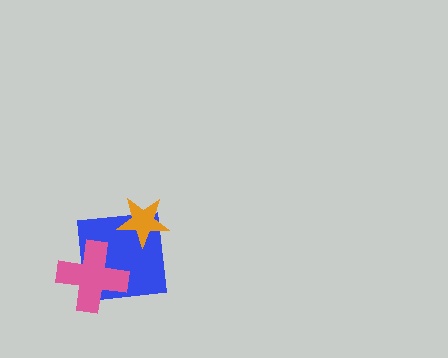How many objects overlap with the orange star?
1 object overlaps with the orange star.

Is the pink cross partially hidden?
No, no other shape covers it.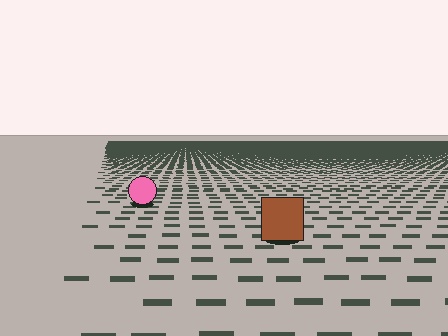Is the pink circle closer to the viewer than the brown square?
No. The brown square is closer — you can tell from the texture gradient: the ground texture is coarser near it.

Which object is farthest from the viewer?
The pink circle is farthest from the viewer. It appears smaller and the ground texture around it is denser.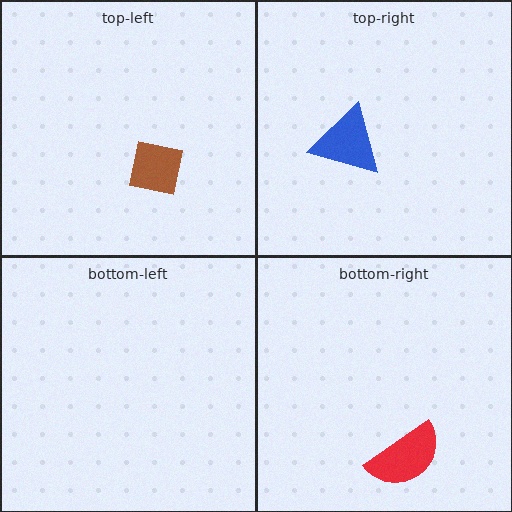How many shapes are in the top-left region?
1.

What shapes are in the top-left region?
The brown square.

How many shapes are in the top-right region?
1.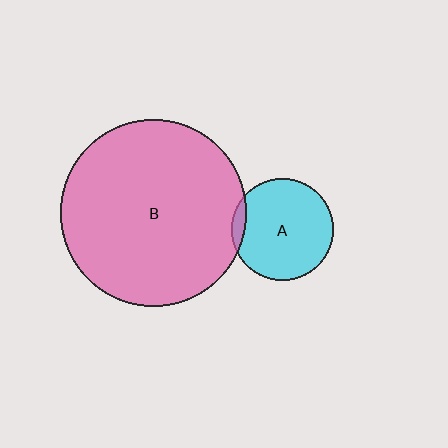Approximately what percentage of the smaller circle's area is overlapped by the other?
Approximately 5%.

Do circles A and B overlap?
Yes.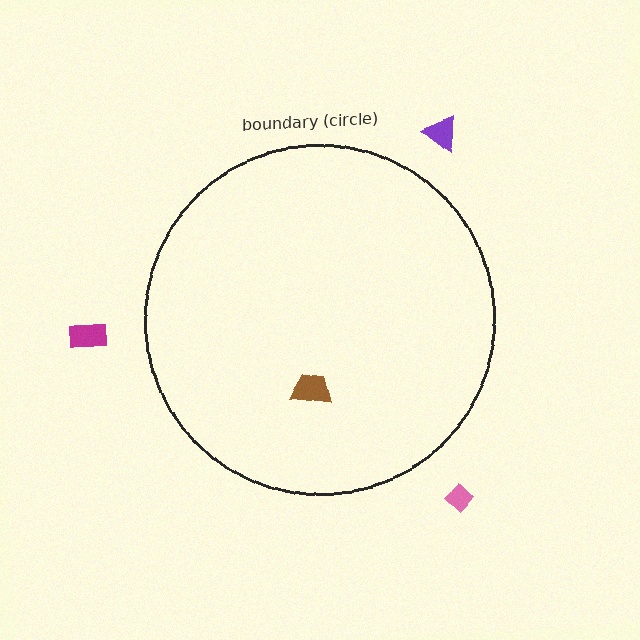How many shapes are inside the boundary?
1 inside, 3 outside.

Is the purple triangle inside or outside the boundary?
Outside.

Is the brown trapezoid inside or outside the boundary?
Inside.